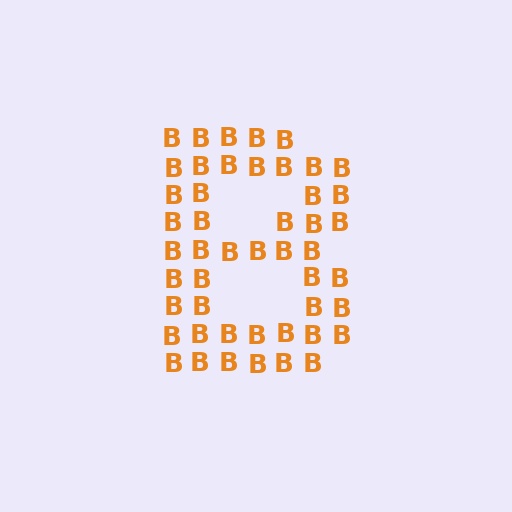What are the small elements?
The small elements are letter B's.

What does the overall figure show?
The overall figure shows the letter B.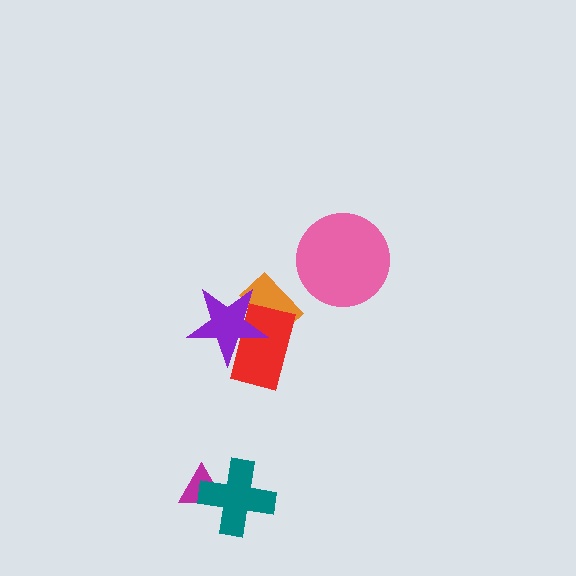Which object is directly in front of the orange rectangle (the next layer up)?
The red rectangle is directly in front of the orange rectangle.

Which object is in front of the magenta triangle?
The teal cross is in front of the magenta triangle.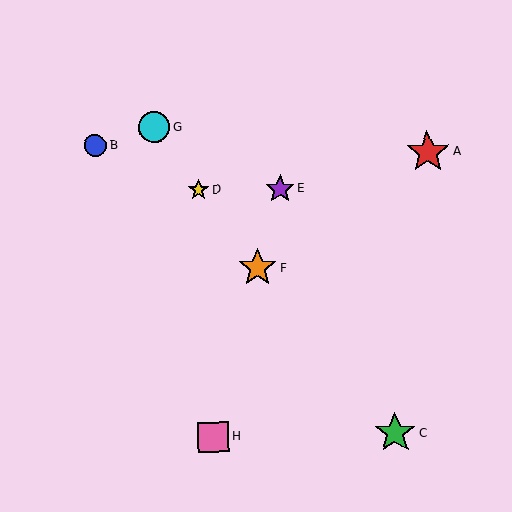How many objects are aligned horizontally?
2 objects (D, E) are aligned horizontally.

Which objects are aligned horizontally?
Objects D, E are aligned horizontally.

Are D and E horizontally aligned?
Yes, both are at y≈190.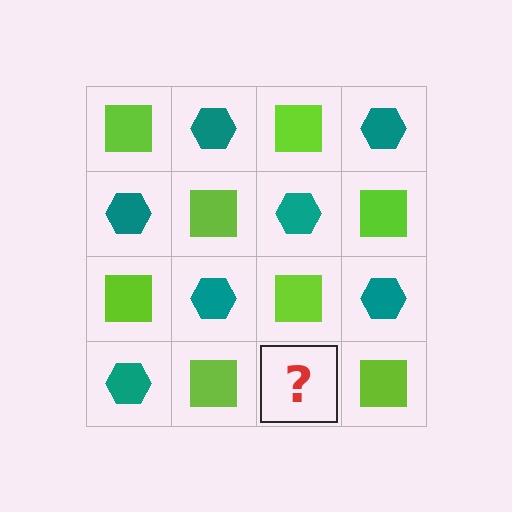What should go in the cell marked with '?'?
The missing cell should contain a teal hexagon.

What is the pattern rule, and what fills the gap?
The rule is that it alternates lime square and teal hexagon in a checkerboard pattern. The gap should be filled with a teal hexagon.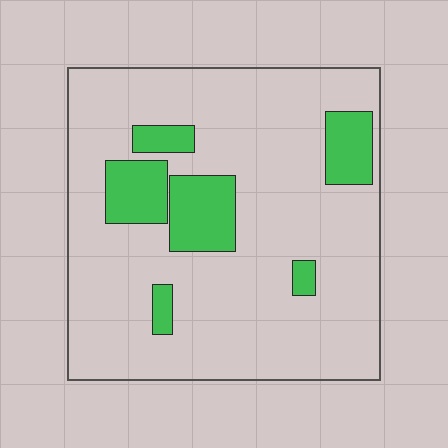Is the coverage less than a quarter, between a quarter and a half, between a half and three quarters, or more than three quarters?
Less than a quarter.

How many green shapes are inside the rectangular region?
6.